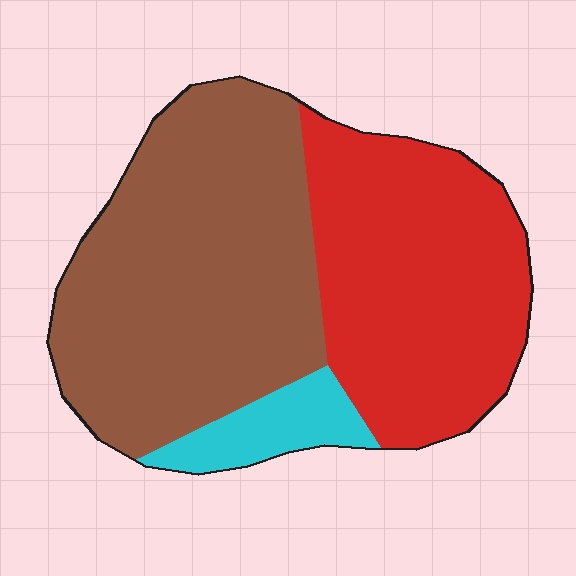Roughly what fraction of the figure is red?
Red covers 40% of the figure.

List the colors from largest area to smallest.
From largest to smallest: brown, red, cyan.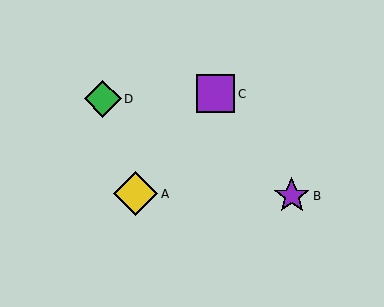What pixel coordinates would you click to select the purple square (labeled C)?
Click at (216, 94) to select the purple square C.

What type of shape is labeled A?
Shape A is a yellow diamond.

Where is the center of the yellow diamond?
The center of the yellow diamond is at (136, 194).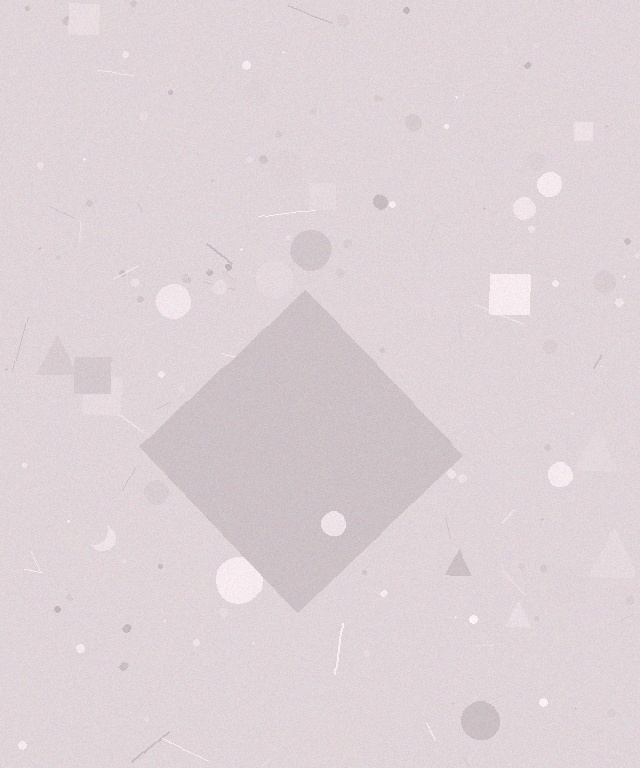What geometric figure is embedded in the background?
A diamond is embedded in the background.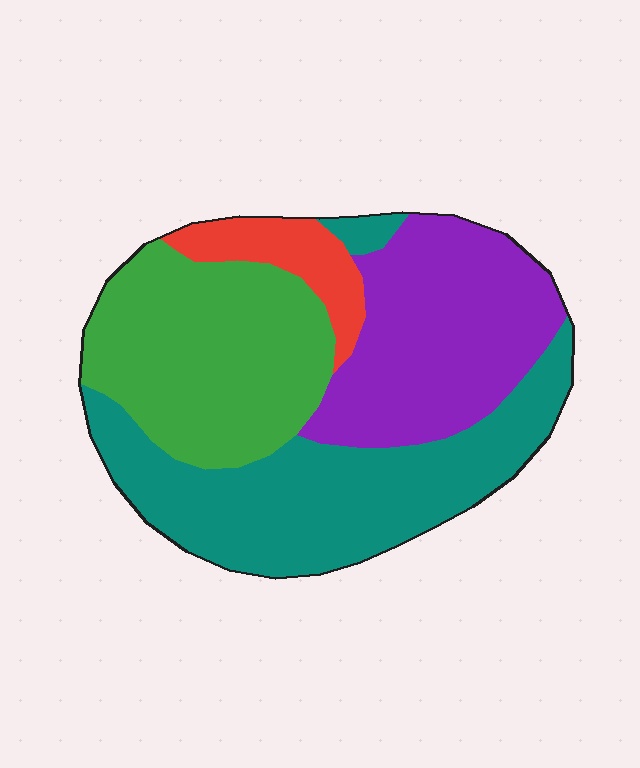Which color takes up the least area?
Red, at roughly 10%.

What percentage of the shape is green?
Green takes up about one third (1/3) of the shape.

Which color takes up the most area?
Teal, at roughly 35%.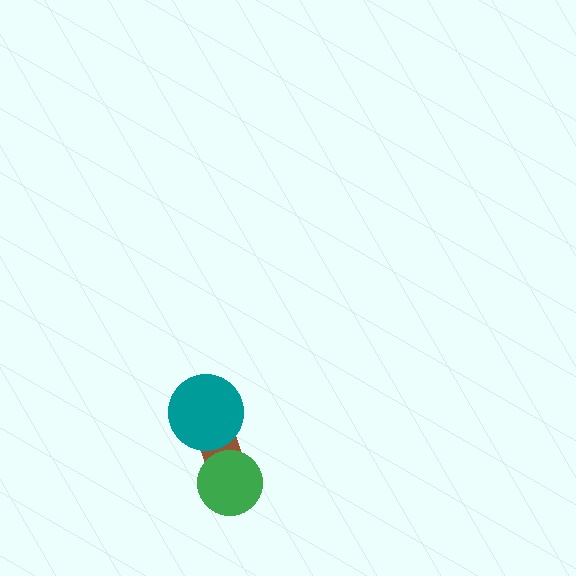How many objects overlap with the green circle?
1 object overlaps with the green circle.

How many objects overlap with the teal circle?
1 object overlaps with the teal circle.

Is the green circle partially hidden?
No, no other shape covers it.